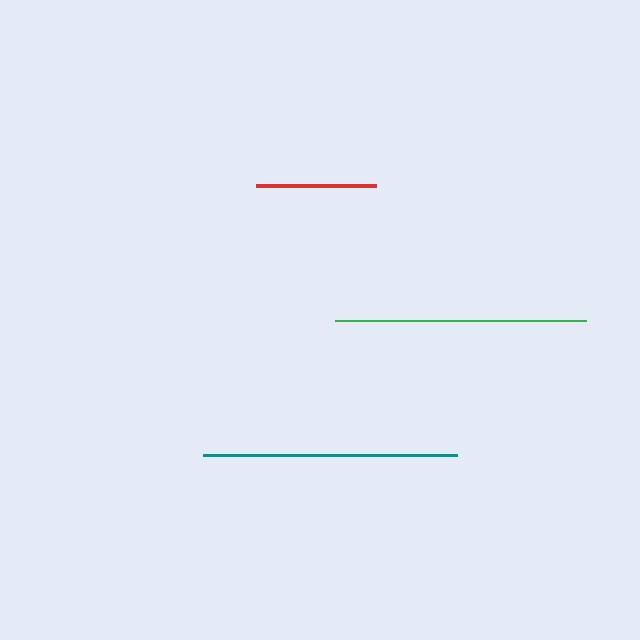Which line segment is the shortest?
The red line is the shortest at approximately 120 pixels.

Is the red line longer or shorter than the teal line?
The teal line is longer than the red line.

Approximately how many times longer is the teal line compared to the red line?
The teal line is approximately 2.1 times the length of the red line.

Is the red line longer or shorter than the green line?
The green line is longer than the red line.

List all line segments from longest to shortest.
From longest to shortest: teal, green, red.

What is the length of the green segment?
The green segment is approximately 252 pixels long.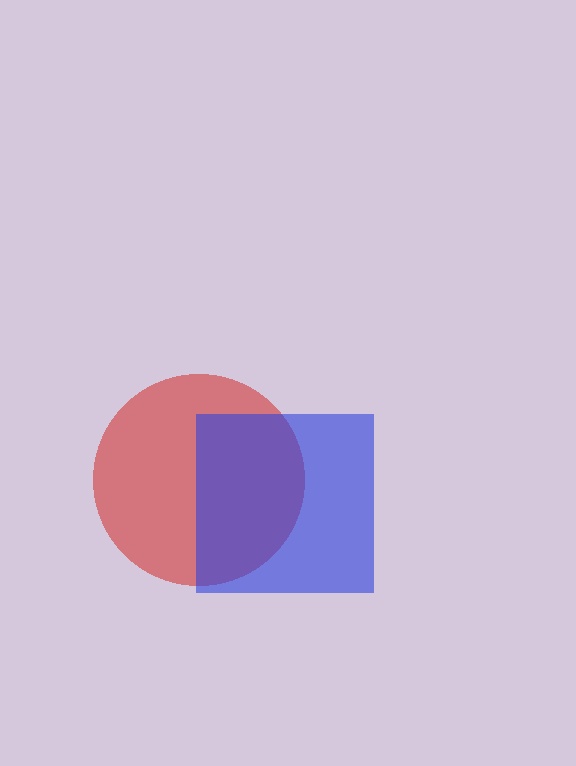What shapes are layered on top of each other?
The layered shapes are: a red circle, a blue square.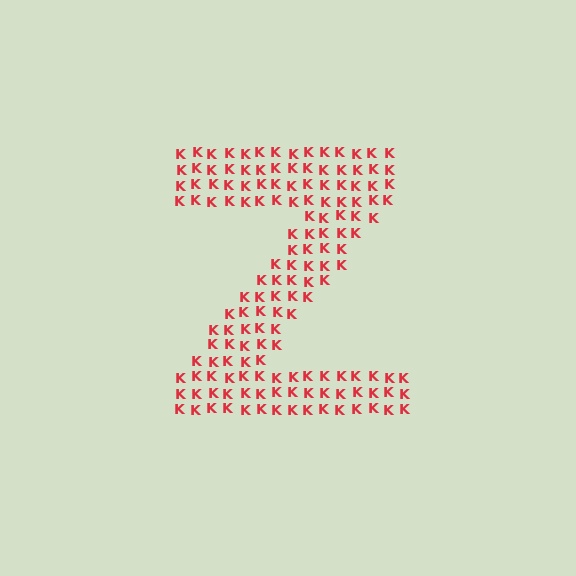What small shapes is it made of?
It is made of small letter K's.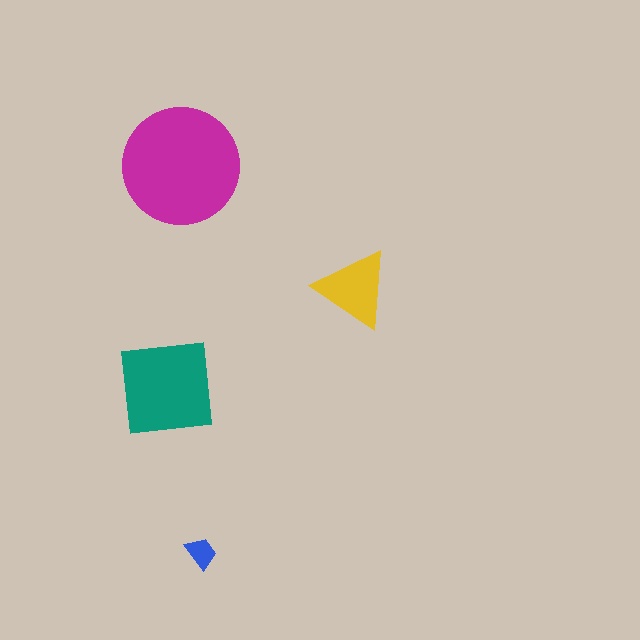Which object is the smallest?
The blue trapezoid.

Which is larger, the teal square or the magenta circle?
The magenta circle.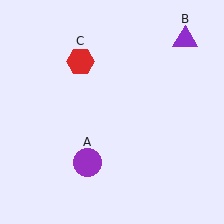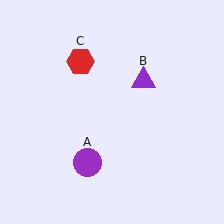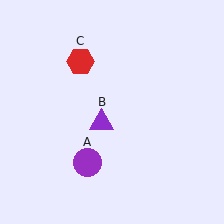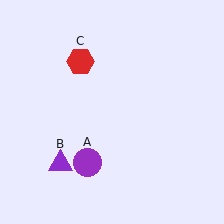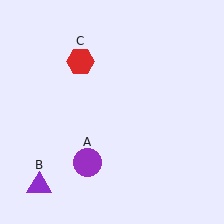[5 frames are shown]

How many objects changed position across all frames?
1 object changed position: purple triangle (object B).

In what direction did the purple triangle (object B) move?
The purple triangle (object B) moved down and to the left.